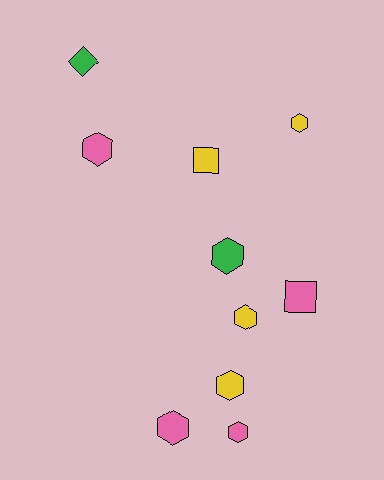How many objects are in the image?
There are 10 objects.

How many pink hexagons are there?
There are 3 pink hexagons.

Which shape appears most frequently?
Hexagon, with 7 objects.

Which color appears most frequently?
Pink, with 4 objects.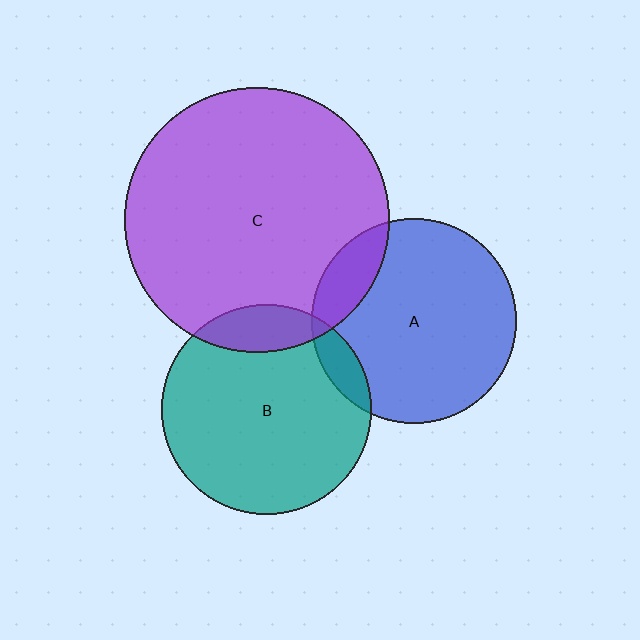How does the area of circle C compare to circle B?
Approximately 1.6 times.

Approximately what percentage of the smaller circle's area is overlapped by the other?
Approximately 10%.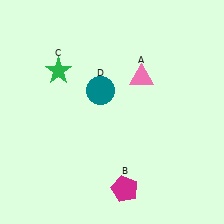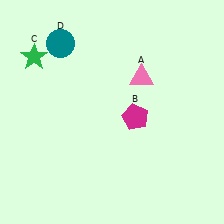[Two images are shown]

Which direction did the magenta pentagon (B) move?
The magenta pentagon (B) moved up.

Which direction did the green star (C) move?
The green star (C) moved left.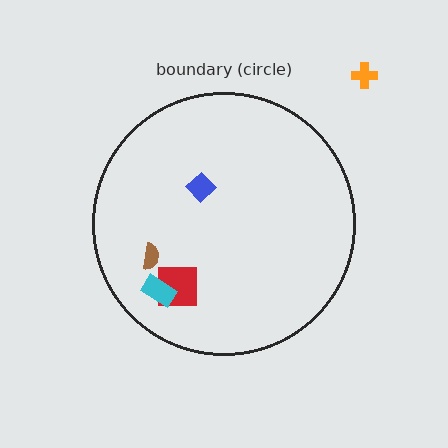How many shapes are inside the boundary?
4 inside, 1 outside.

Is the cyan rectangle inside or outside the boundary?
Inside.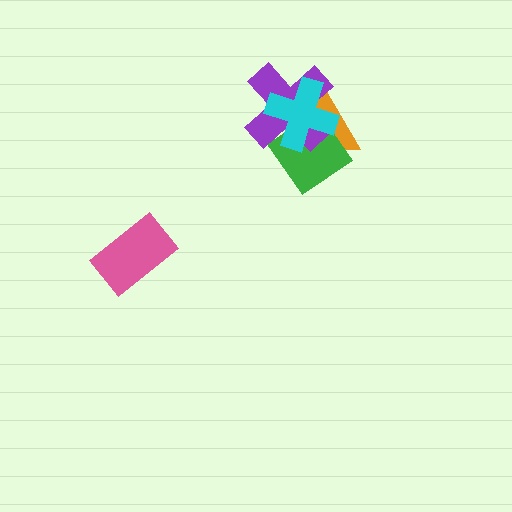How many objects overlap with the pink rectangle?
0 objects overlap with the pink rectangle.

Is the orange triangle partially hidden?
Yes, it is partially covered by another shape.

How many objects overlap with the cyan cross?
3 objects overlap with the cyan cross.